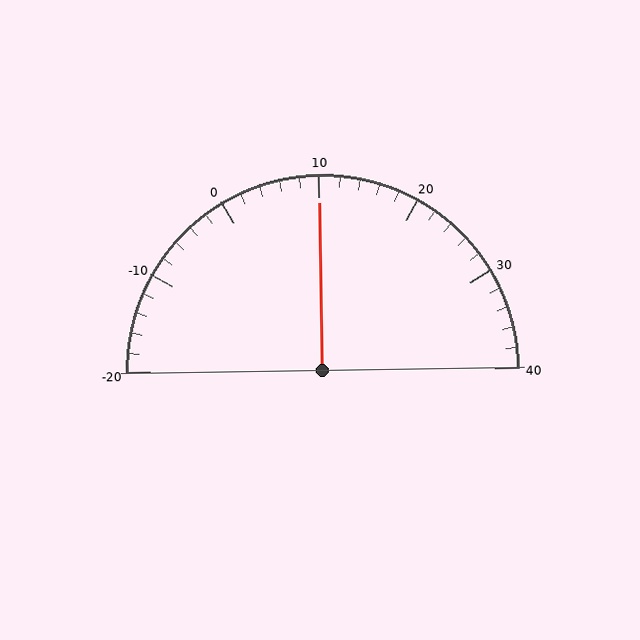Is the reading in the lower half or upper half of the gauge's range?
The reading is in the upper half of the range (-20 to 40).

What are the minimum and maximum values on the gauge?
The gauge ranges from -20 to 40.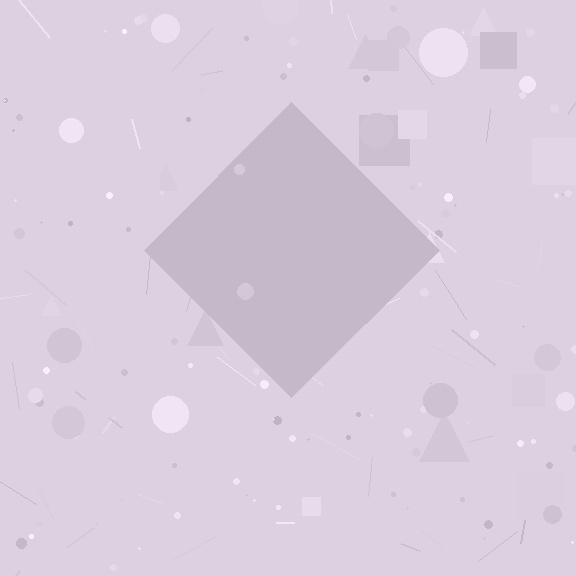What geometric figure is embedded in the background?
A diamond is embedded in the background.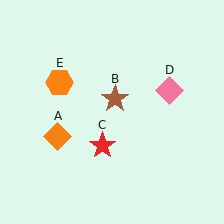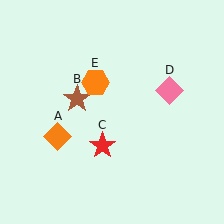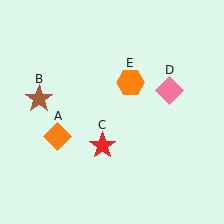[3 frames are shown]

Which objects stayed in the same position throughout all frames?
Orange diamond (object A) and red star (object C) and pink diamond (object D) remained stationary.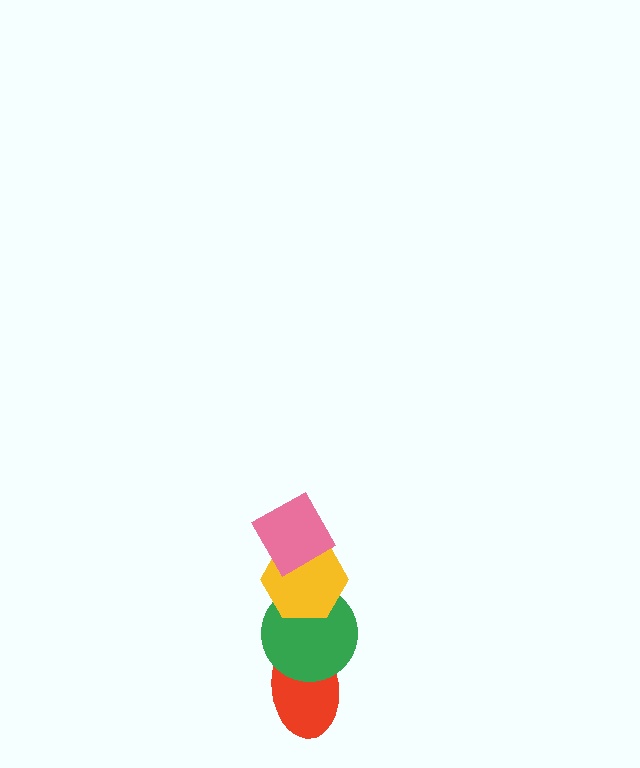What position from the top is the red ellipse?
The red ellipse is 4th from the top.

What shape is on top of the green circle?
The yellow hexagon is on top of the green circle.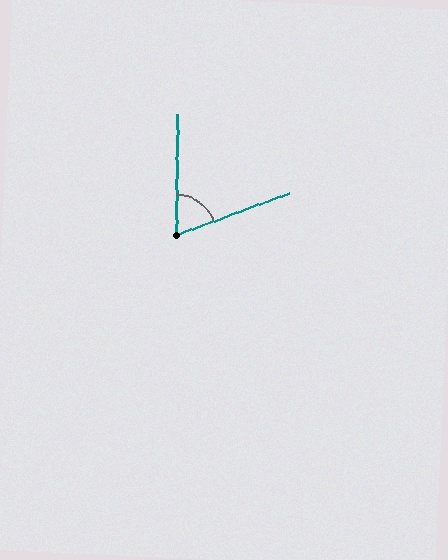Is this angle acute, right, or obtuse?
It is acute.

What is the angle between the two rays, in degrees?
Approximately 69 degrees.